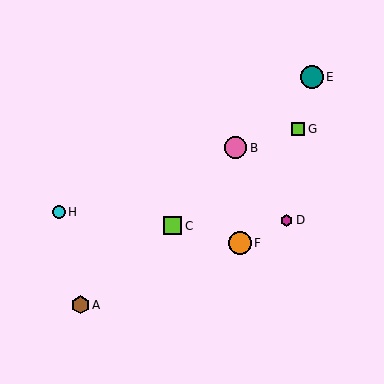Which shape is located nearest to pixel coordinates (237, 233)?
The orange circle (labeled F) at (240, 243) is nearest to that location.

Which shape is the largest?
The orange circle (labeled F) is the largest.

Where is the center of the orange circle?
The center of the orange circle is at (240, 243).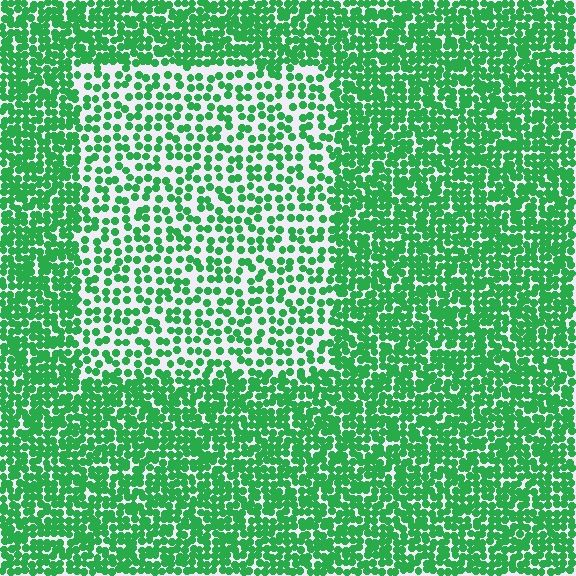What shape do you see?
I see a rectangle.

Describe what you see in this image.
The image contains small green elements arranged at two different densities. A rectangle-shaped region is visible where the elements are less densely packed than the surrounding area.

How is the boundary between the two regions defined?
The boundary is defined by a change in element density (approximately 2.0x ratio). All elements are the same color, size, and shape.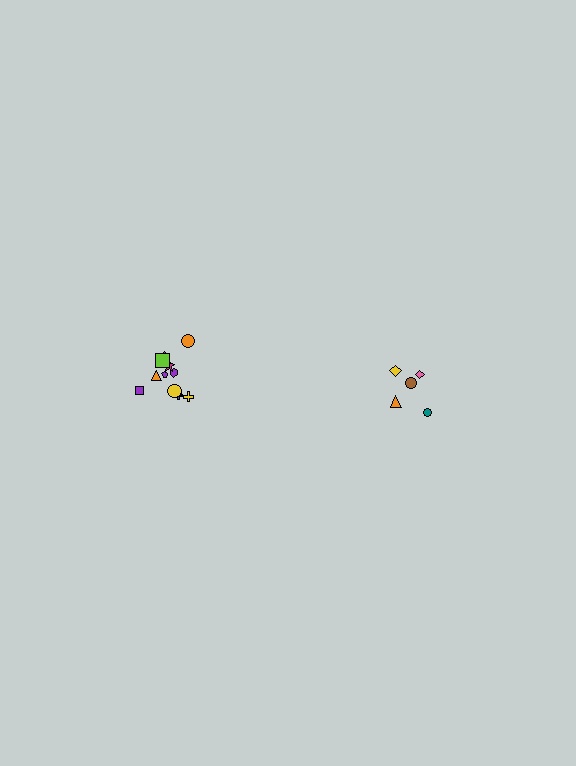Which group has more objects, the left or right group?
The left group.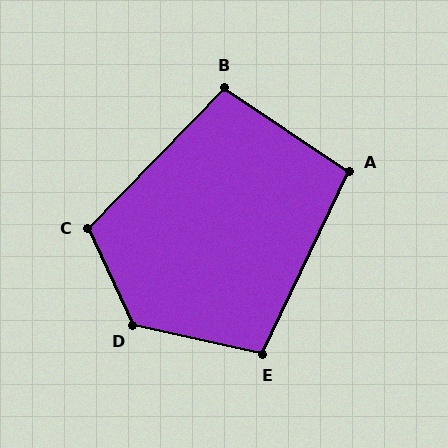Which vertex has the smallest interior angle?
A, at approximately 98 degrees.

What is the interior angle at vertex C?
Approximately 111 degrees (obtuse).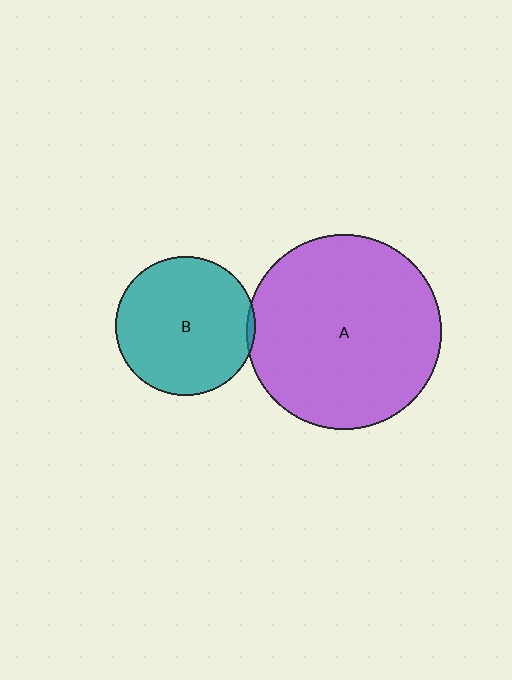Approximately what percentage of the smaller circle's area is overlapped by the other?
Approximately 5%.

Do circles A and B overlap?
Yes.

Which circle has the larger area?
Circle A (purple).